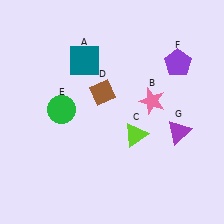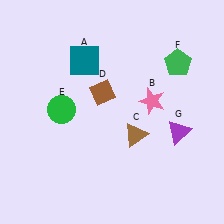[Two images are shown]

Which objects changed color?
C changed from lime to brown. F changed from purple to green.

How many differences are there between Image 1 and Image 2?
There are 2 differences between the two images.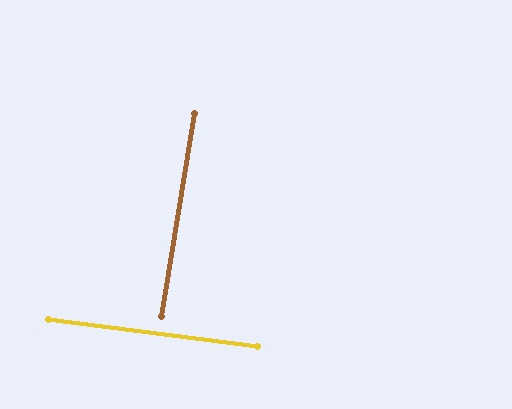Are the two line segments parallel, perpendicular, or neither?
Perpendicular — they meet at approximately 88°.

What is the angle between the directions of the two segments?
Approximately 88 degrees.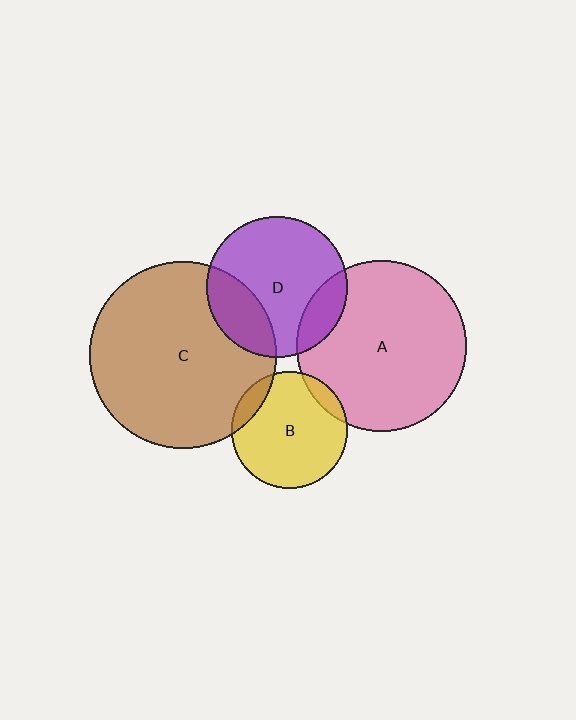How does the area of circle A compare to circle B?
Approximately 2.1 times.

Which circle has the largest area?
Circle C (brown).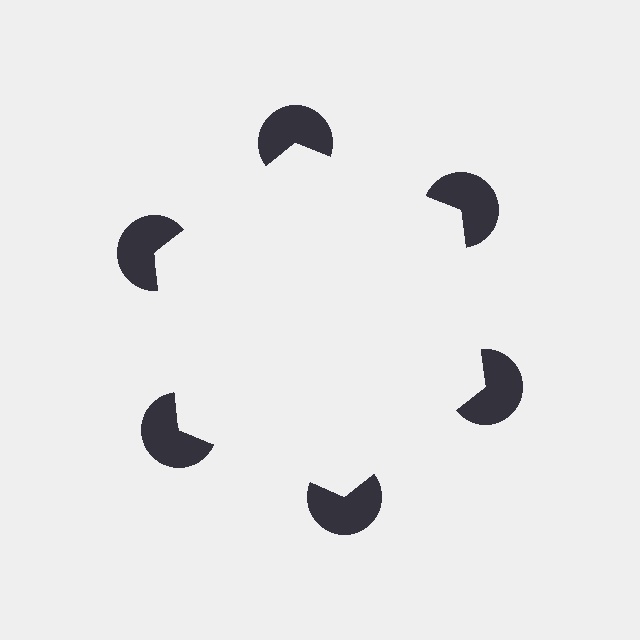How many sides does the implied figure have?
6 sides.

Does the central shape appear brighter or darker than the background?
It typically appears slightly brighter than the background, even though no actual brightness change is drawn.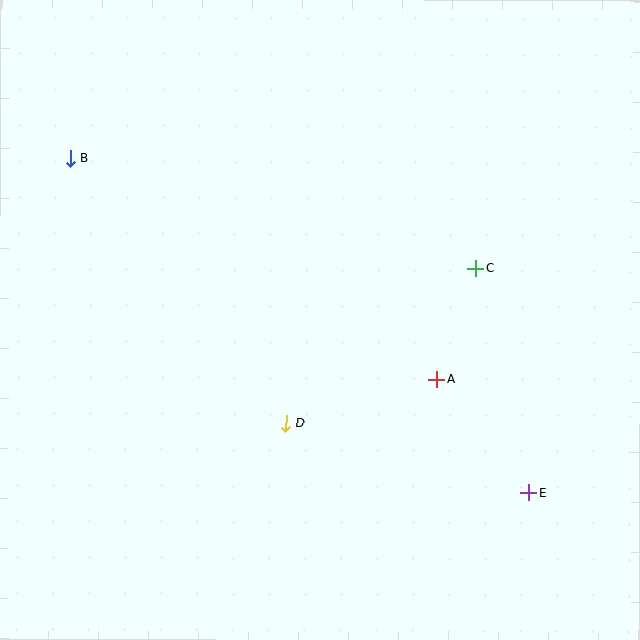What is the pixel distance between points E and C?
The distance between E and C is 231 pixels.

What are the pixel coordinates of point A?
Point A is at (436, 379).